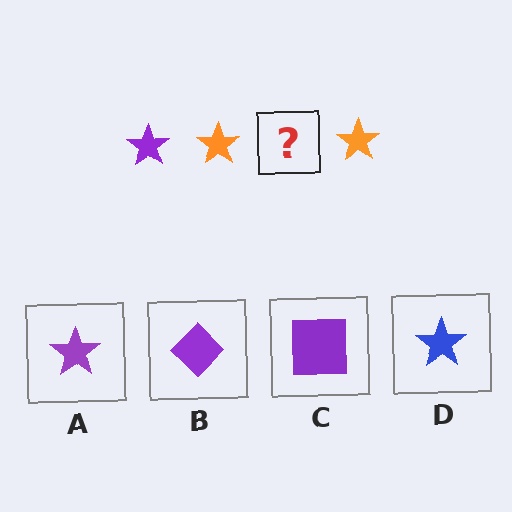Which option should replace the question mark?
Option A.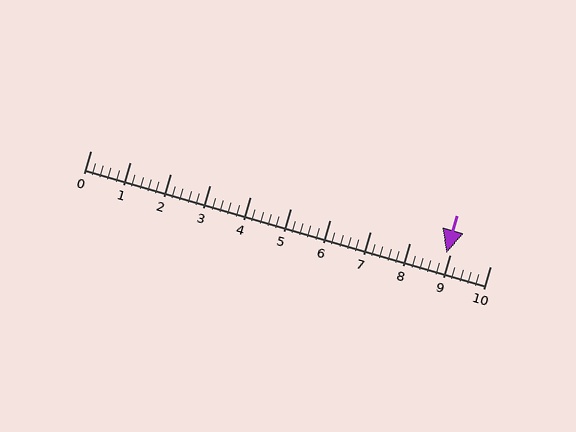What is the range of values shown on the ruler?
The ruler shows values from 0 to 10.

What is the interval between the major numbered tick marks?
The major tick marks are spaced 1 units apart.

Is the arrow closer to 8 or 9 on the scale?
The arrow is closer to 9.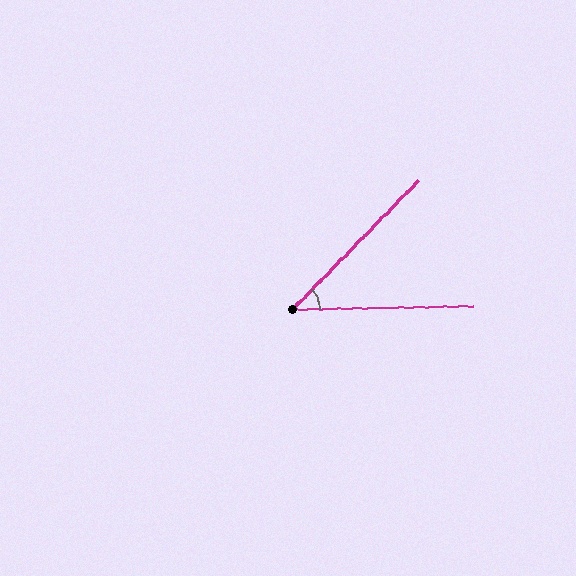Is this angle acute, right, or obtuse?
It is acute.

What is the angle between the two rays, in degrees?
Approximately 45 degrees.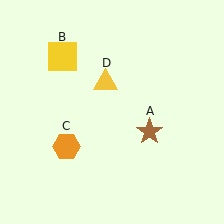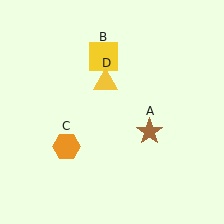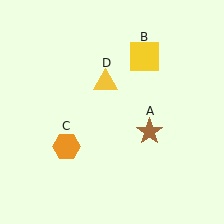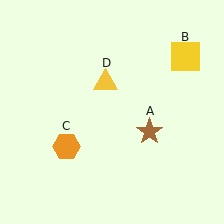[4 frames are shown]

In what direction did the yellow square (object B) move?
The yellow square (object B) moved right.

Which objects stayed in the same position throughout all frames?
Brown star (object A) and orange hexagon (object C) and yellow triangle (object D) remained stationary.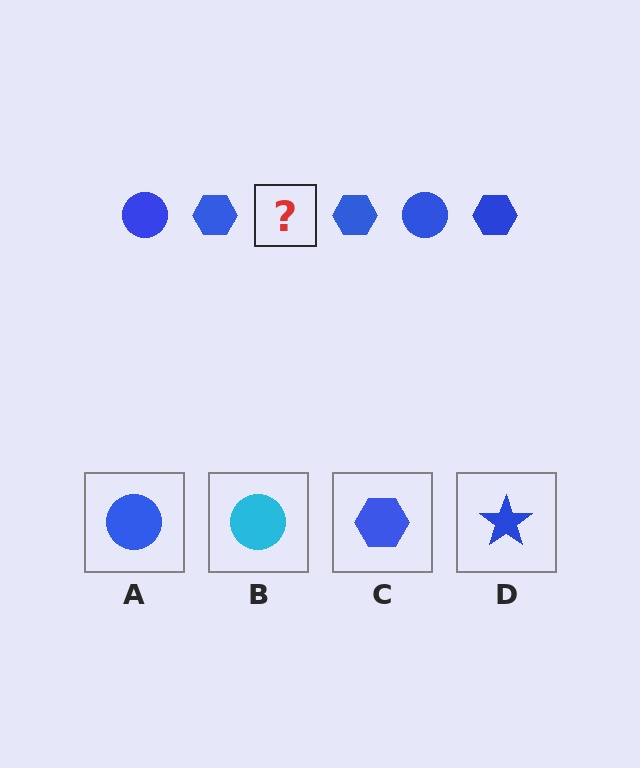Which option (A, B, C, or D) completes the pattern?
A.